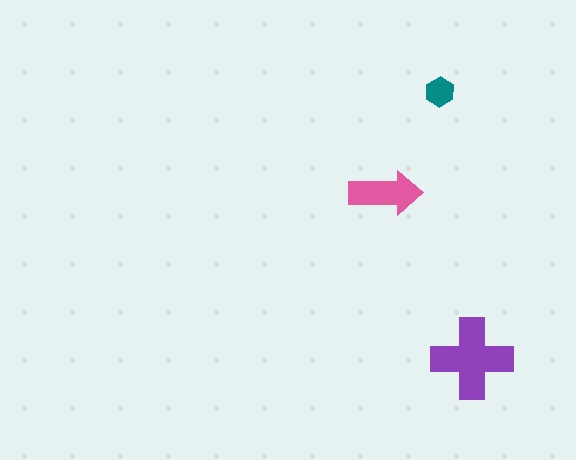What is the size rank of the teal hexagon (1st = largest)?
3rd.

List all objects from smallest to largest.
The teal hexagon, the pink arrow, the purple cross.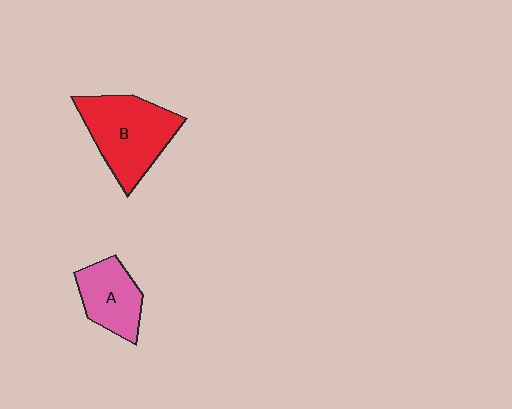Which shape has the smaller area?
Shape A (pink).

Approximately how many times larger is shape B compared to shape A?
Approximately 1.6 times.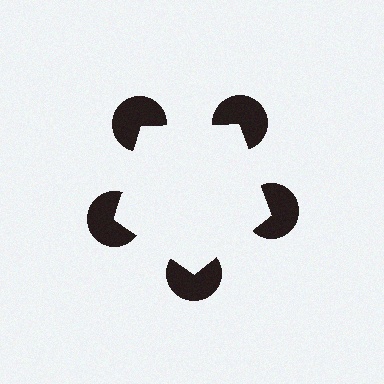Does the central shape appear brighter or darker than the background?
It typically appears slightly brighter than the background, even though no actual brightness change is drawn.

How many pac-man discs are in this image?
There are 5 — one at each vertex of the illusory pentagon.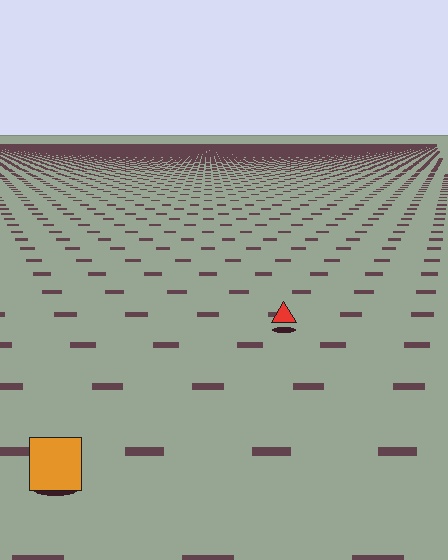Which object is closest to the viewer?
The orange square is closest. The texture marks near it are larger and more spread out.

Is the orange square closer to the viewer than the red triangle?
Yes. The orange square is closer — you can tell from the texture gradient: the ground texture is coarser near it.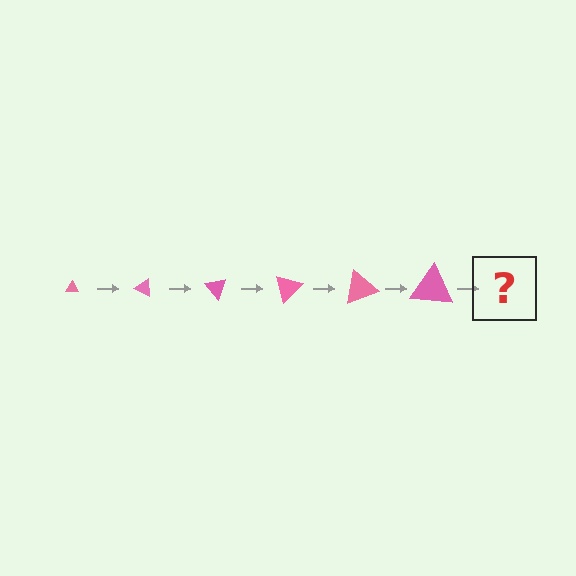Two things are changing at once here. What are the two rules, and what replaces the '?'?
The two rules are that the triangle grows larger each step and it rotates 25 degrees each step. The '?' should be a triangle, larger than the previous one and rotated 150 degrees from the start.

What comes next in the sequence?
The next element should be a triangle, larger than the previous one and rotated 150 degrees from the start.